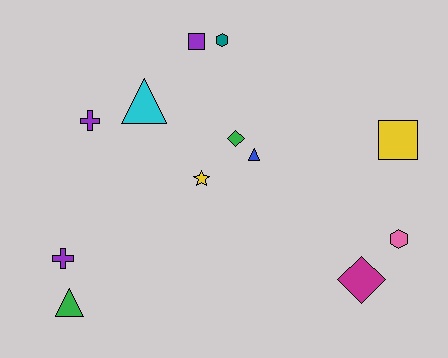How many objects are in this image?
There are 12 objects.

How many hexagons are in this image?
There are 2 hexagons.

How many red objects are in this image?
There are no red objects.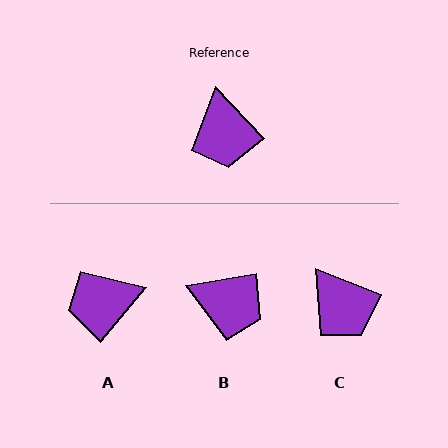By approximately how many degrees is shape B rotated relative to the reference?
Approximately 56 degrees counter-clockwise.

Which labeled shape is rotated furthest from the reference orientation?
A, about 83 degrees away.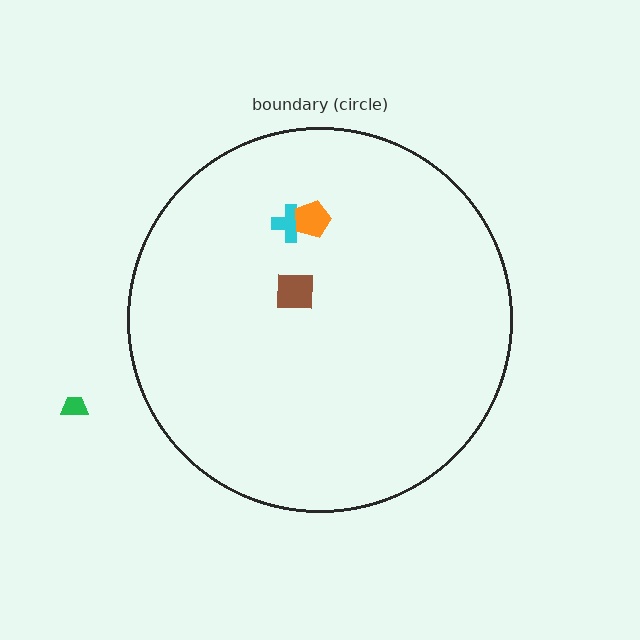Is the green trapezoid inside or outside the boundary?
Outside.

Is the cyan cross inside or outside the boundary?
Inside.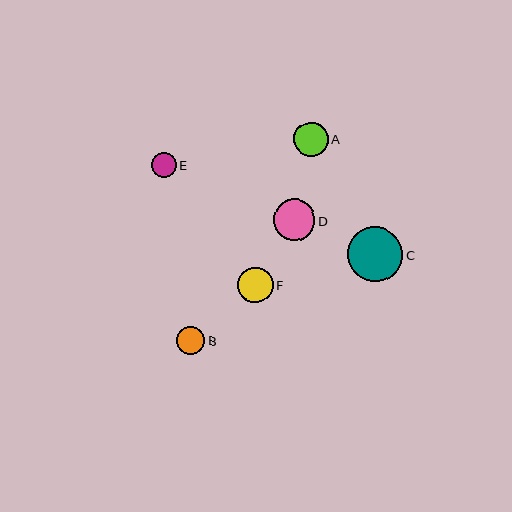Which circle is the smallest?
Circle E is the smallest with a size of approximately 25 pixels.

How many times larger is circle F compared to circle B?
Circle F is approximately 1.3 times the size of circle B.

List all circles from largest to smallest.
From largest to smallest: C, D, F, A, B, E.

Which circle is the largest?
Circle C is the largest with a size of approximately 55 pixels.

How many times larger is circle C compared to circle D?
Circle C is approximately 1.3 times the size of circle D.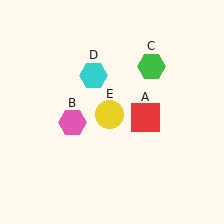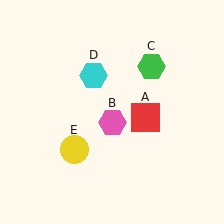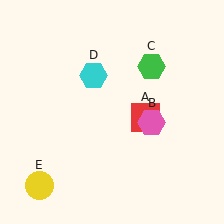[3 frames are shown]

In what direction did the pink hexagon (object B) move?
The pink hexagon (object B) moved right.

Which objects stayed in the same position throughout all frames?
Red square (object A) and green hexagon (object C) and cyan hexagon (object D) remained stationary.